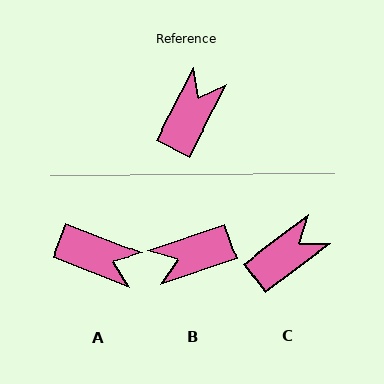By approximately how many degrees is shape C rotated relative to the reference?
Approximately 26 degrees clockwise.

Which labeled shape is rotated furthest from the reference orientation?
B, about 136 degrees away.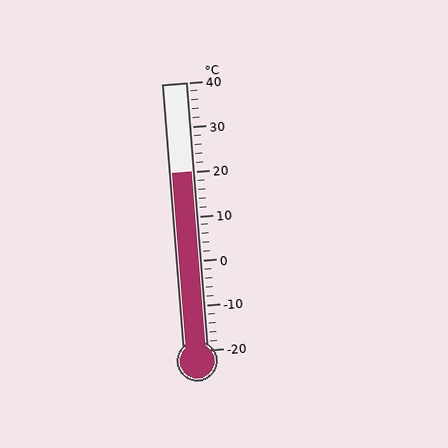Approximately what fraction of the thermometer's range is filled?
The thermometer is filled to approximately 65% of its range.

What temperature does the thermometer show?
The thermometer shows approximately 20°C.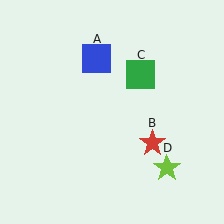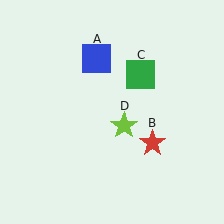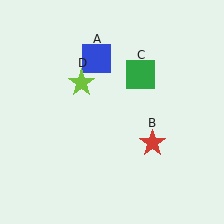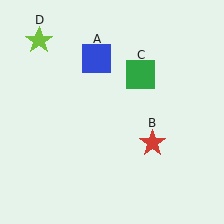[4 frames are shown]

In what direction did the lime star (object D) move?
The lime star (object D) moved up and to the left.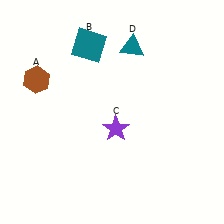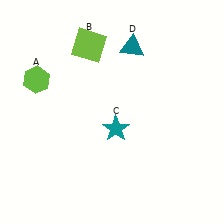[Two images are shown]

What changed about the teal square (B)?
In Image 1, B is teal. In Image 2, it changed to lime.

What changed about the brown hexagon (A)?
In Image 1, A is brown. In Image 2, it changed to lime.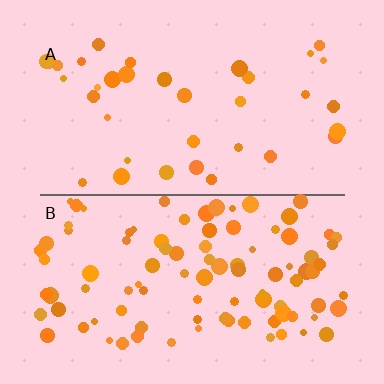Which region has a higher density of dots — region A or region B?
B (the bottom).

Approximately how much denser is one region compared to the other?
Approximately 2.6× — region B over region A.